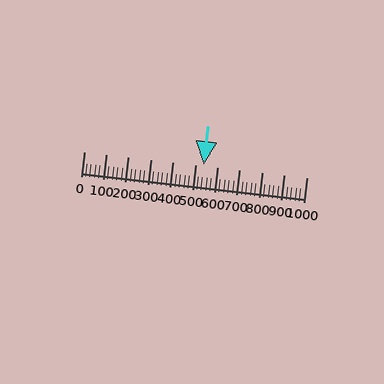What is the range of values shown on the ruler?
The ruler shows values from 0 to 1000.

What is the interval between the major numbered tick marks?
The major tick marks are spaced 100 units apart.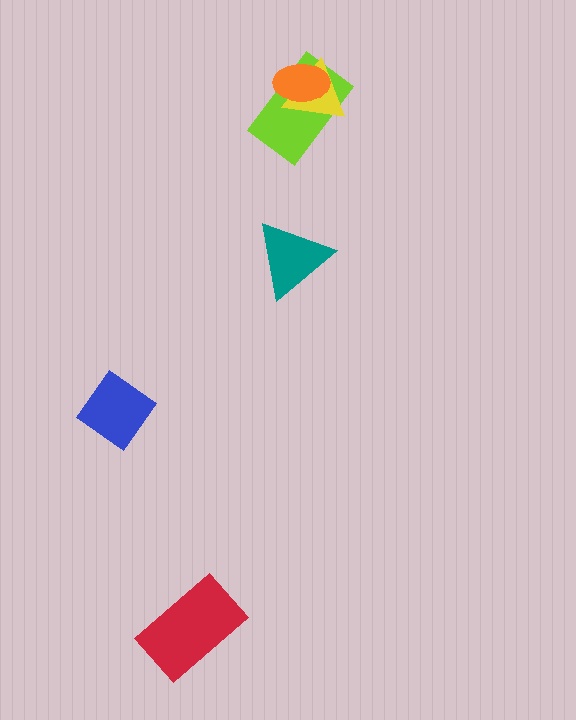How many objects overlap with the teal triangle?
0 objects overlap with the teal triangle.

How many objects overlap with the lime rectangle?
2 objects overlap with the lime rectangle.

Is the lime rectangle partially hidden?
Yes, it is partially covered by another shape.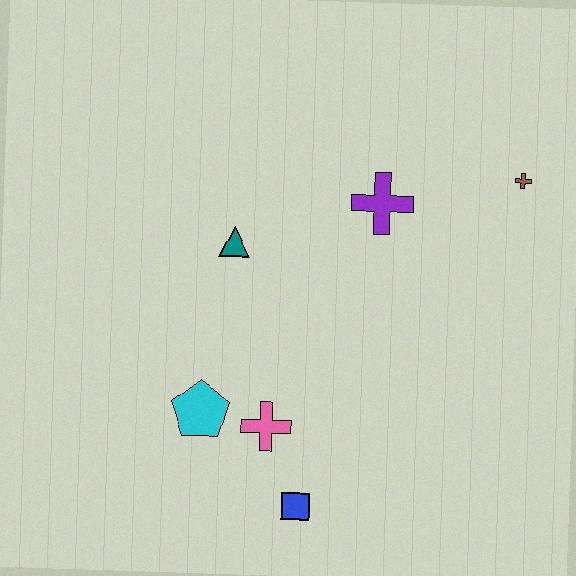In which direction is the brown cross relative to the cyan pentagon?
The brown cross is to the right of the cyan pentagon.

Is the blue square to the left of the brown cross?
Yes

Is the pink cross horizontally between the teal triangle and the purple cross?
Yes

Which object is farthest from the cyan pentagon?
The brown cross is farthest from the cyan pentagon.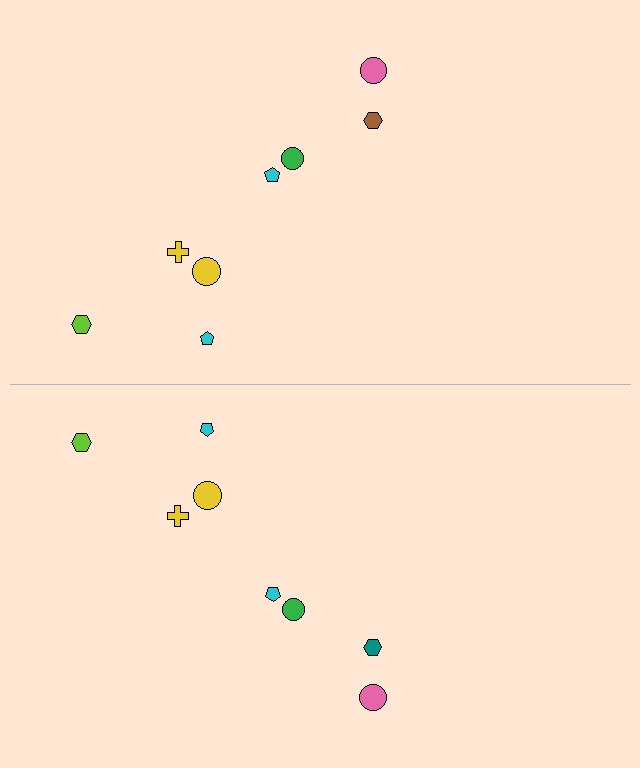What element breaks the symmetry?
The teal hexagon on the bottom side breaks the symmetry — its mirror counterpart is brown.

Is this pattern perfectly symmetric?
No, the pattern is not perfectly symmetric. The teal hexagon on the bottom side breaks the symmetry — its mirror counterpart is brown.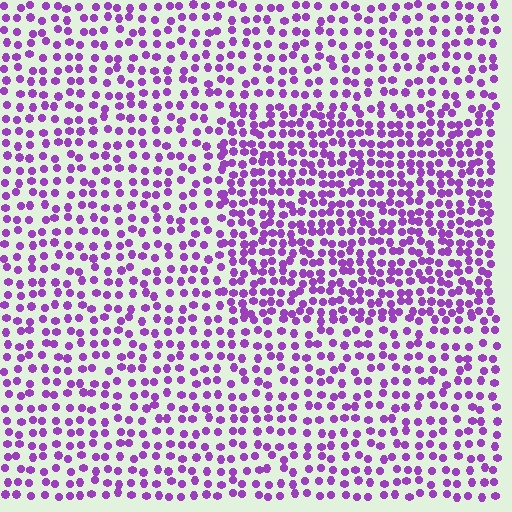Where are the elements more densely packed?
The elements are more densely packed inside the rectangle boundary.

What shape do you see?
I see a rectangle.